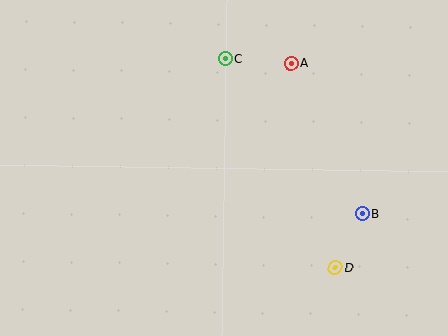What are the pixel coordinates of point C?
Point C is at (225, 59).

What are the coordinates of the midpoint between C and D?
The midpoint between C and D is at (280, 163).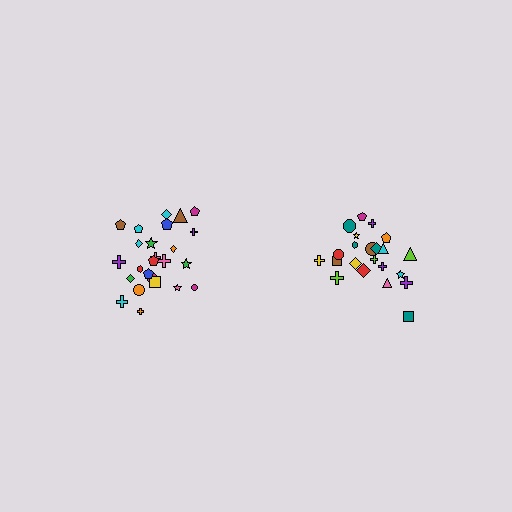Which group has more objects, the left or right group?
The left group.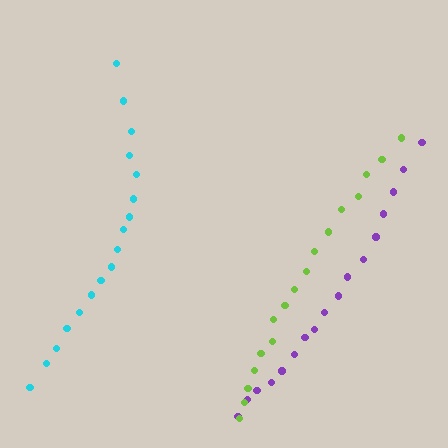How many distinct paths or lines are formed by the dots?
There are 3 distinct paths.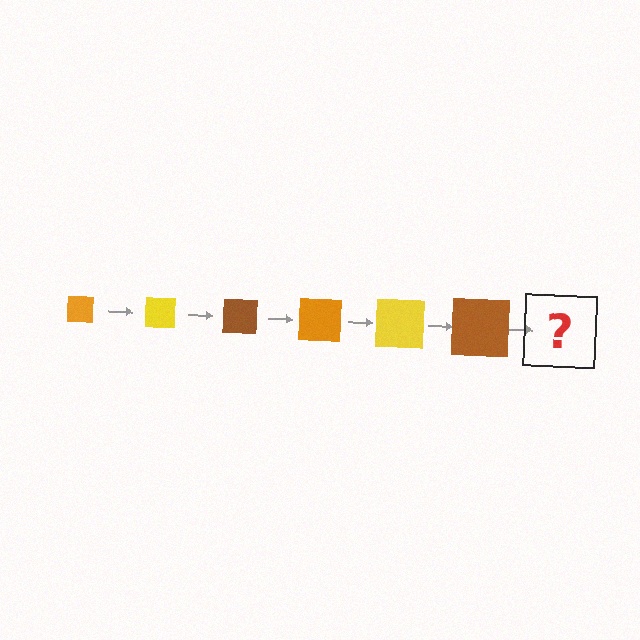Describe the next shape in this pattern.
It should be an orange square, larger than the previous one.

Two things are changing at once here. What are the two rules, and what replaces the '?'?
The two rules are that the square grows larger each step and the color cycles through orange, yellow, and brown. The '?' should be an orange square, larger than the previous one.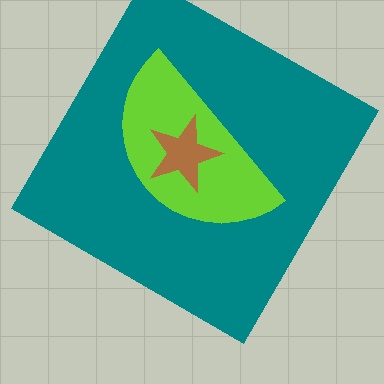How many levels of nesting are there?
3.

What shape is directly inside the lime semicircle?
The brown star.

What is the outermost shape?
The teal diamond.